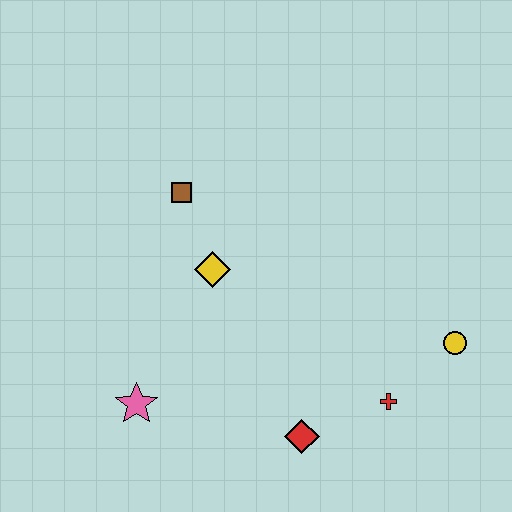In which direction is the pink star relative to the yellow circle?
The pink star is to the left of the yellow circle.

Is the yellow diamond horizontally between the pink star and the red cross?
Yes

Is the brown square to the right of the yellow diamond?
No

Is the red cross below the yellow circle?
Yes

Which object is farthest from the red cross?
The brown square is farthest from the red cross.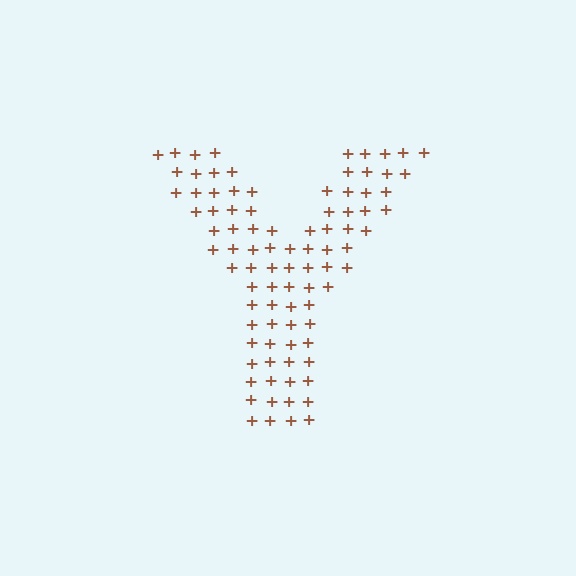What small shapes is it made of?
It is made of small plus signs.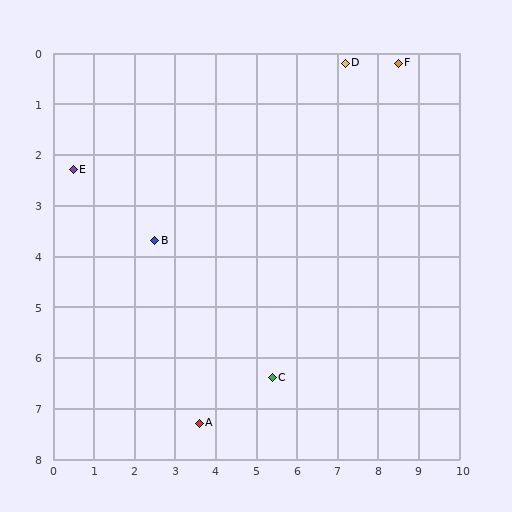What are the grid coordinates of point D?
Point D is at approximately (7.2, 0.2).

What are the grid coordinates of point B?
Point B is at approximately (2.5, 3.7).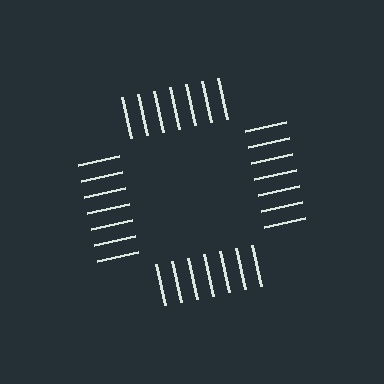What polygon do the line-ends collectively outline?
An illusory square — the line segments terminate on its edges but no continuous stroke is drawn.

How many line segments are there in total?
28 — 7 along each of the 4 edges.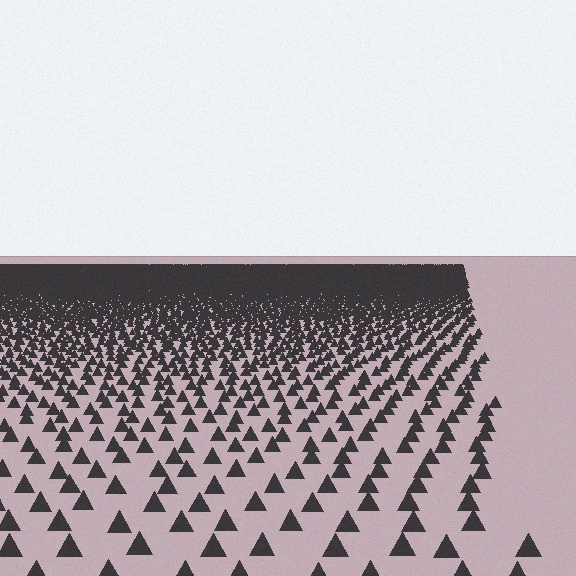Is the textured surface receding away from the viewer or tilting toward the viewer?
The surface is receding away from the viewer. Texture elements get smaller and denser toward the top.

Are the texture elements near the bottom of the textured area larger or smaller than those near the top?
Larger. Near the bottom, elements are closer to the viewer and appear at a bigger on-screen size.